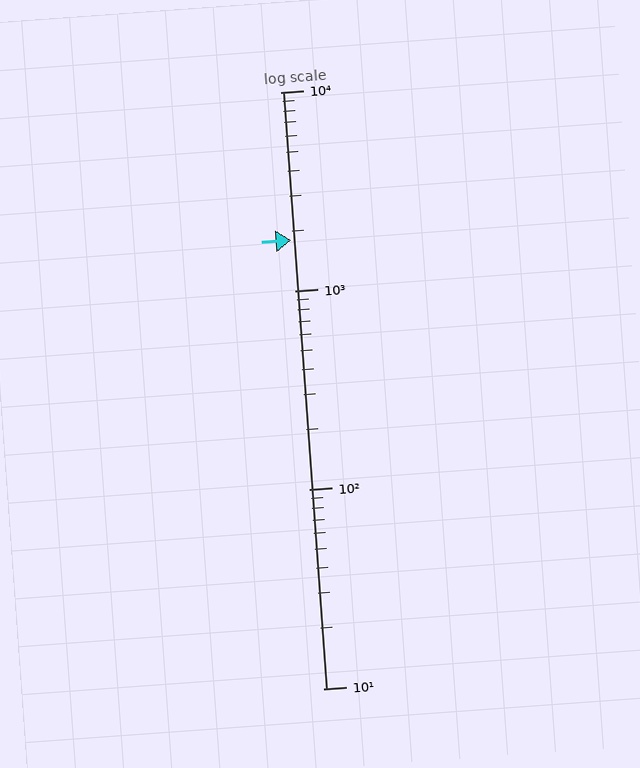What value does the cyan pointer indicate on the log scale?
The pointer indicates approximately 1800.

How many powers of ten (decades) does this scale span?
The scale spans 3 decades, from 10 to 10000.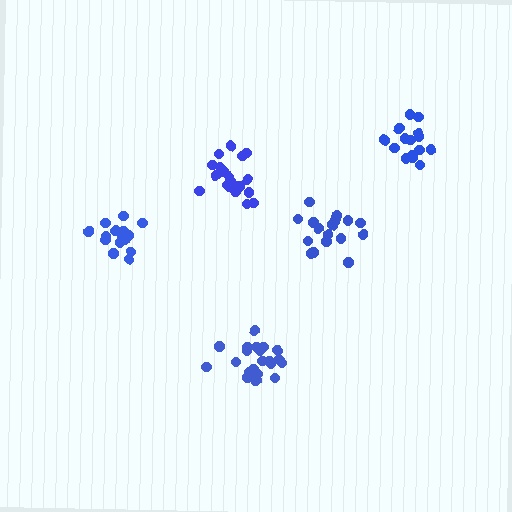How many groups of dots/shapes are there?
There are 5 groups.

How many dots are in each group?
Group 1: 18 dots, Group 2: 15 dots, Group 3: 15 dots, Group 4: 20 dots, Group 5: 21 dots (89 total).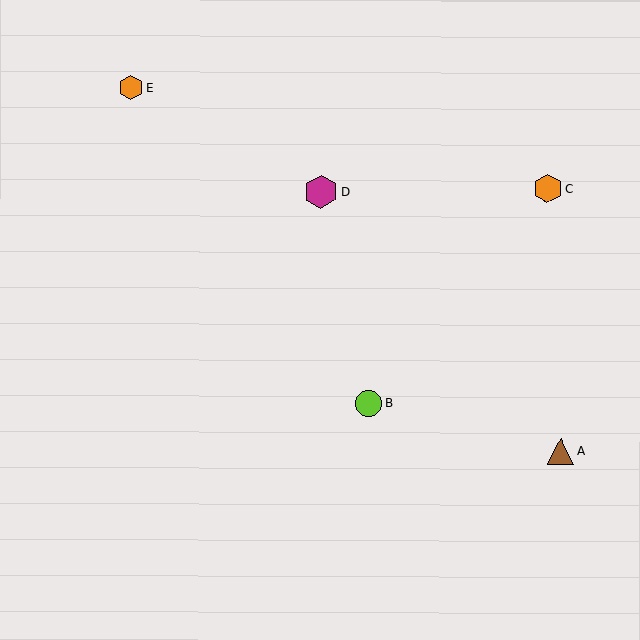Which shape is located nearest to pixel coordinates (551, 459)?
The brown triangle (labeled A) at (561, 451) is nearest to that location.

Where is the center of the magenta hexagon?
The center of the magenta hexagon is at (321, 192).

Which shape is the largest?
The magenta hexagon (labeled D) is the largest.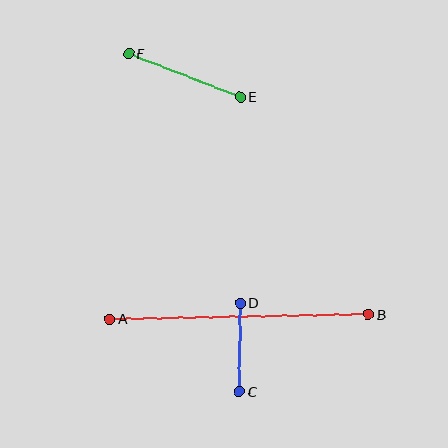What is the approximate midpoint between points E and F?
The midpoint is at approximately (185, 75) pixels.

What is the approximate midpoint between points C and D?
The midpoint is at approximately (240, 347) pixels.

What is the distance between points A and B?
The distance is approximately 258 pixels.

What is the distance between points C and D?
The distance is approximately 88 pixels.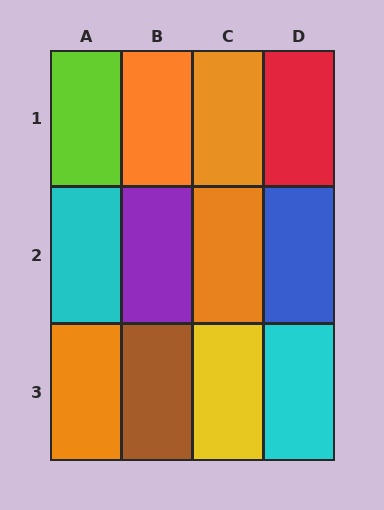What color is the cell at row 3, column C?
Yellow.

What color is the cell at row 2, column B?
Purple.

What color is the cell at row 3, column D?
Cyan.